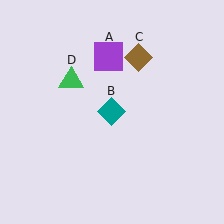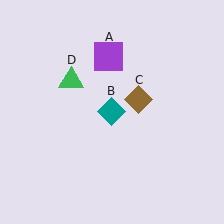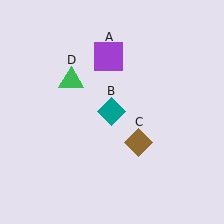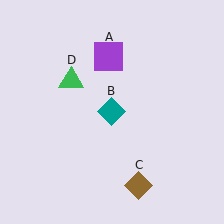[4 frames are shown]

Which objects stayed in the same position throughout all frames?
Purple square (object A) and teal diamond (object B) and green triangle (object D) remained stationary.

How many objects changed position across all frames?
1 object changed position: brown diamond (object C).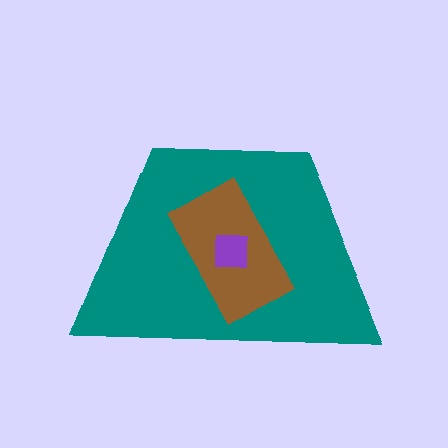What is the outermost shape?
The teal trapezoid.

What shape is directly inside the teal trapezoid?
The brown rectangle.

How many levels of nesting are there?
3.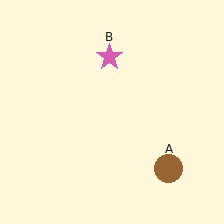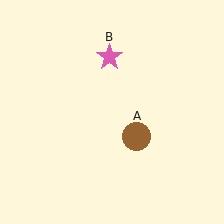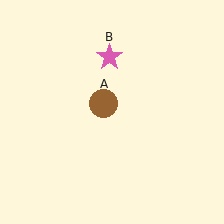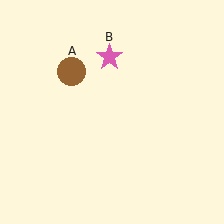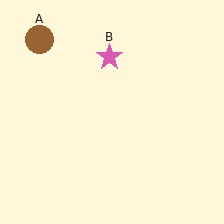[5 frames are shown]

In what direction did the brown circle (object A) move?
The brown circle (object A) moved up and to the left.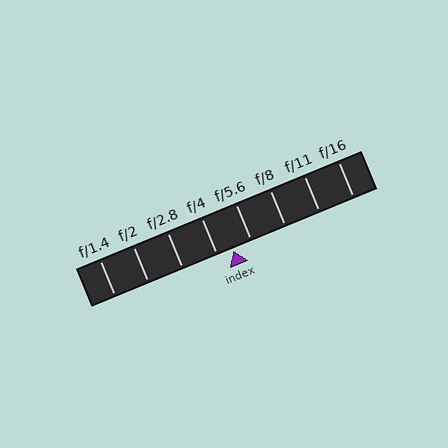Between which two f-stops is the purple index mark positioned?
The index mark is between f/4 and f/5.6.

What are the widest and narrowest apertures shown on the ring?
The widest aperture shown is f/1.4 and the narrowest is f/16.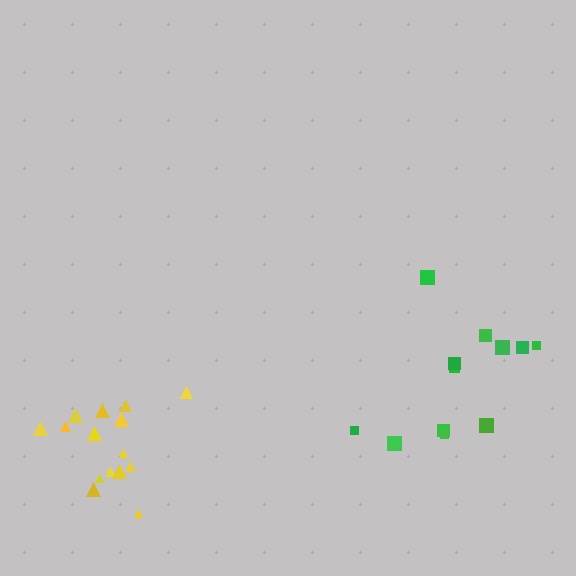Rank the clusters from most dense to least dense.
yellow, green.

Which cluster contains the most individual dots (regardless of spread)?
Yellow (15).